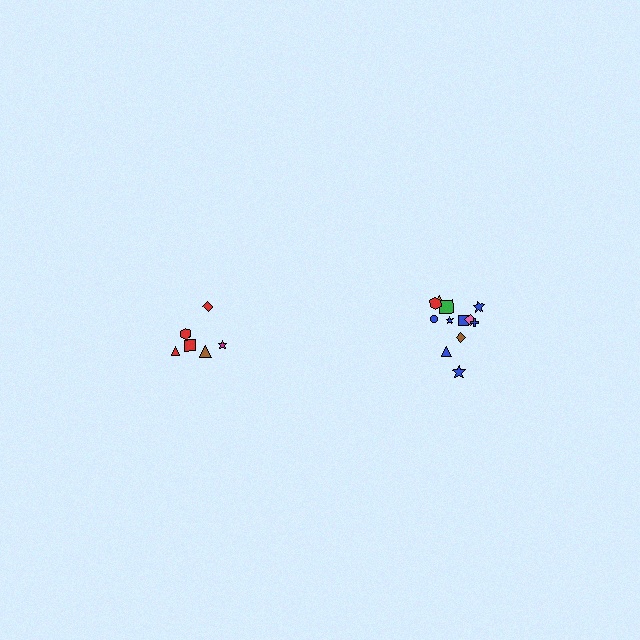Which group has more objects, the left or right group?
The right group.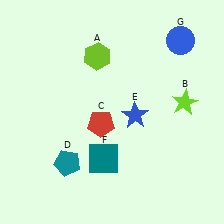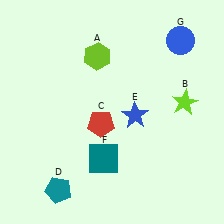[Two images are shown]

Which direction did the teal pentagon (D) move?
The teal pentagon (D) moved down.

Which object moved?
The teal pentagon (D) moved down.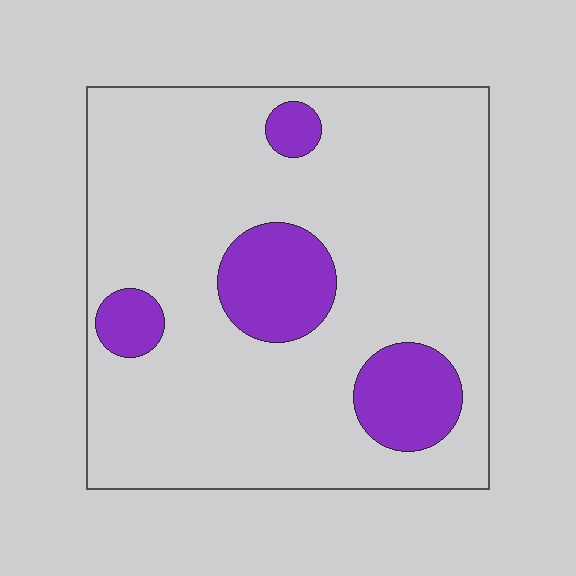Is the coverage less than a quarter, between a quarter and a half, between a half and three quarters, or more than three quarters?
Less than a quarter.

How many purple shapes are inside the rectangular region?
4.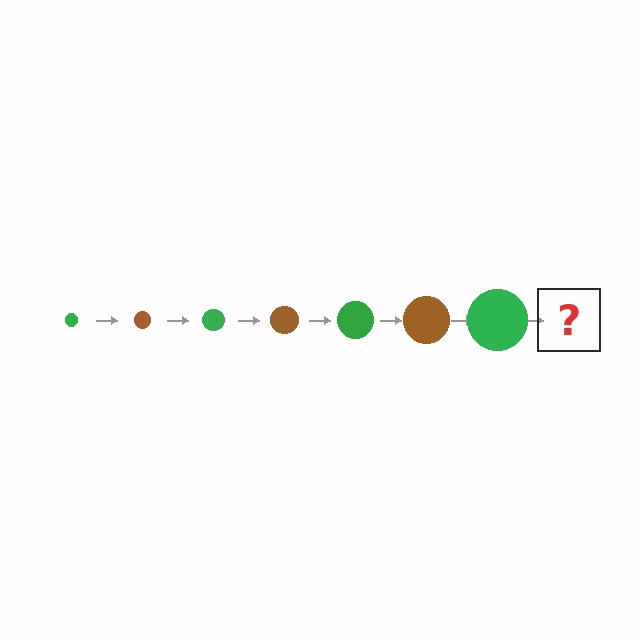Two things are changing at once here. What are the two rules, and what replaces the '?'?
The two rules are that the circle grows larger each step and the color cycles through green and brown. The '?' should be a brown circle, larger than the previous one.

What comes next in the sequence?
The next element should be a brown circle, larger than the previous one.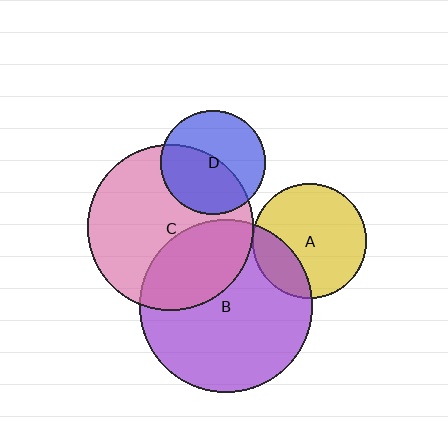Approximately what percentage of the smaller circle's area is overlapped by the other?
Approximately 25%.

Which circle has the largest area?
Circle B (purple).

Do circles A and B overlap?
Yes.